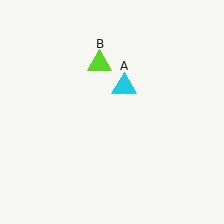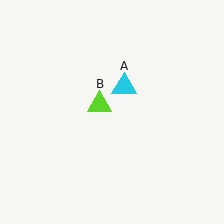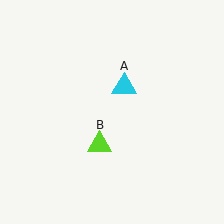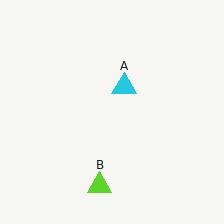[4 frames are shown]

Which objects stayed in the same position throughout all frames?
Cyan triangle (object A) remained stationary.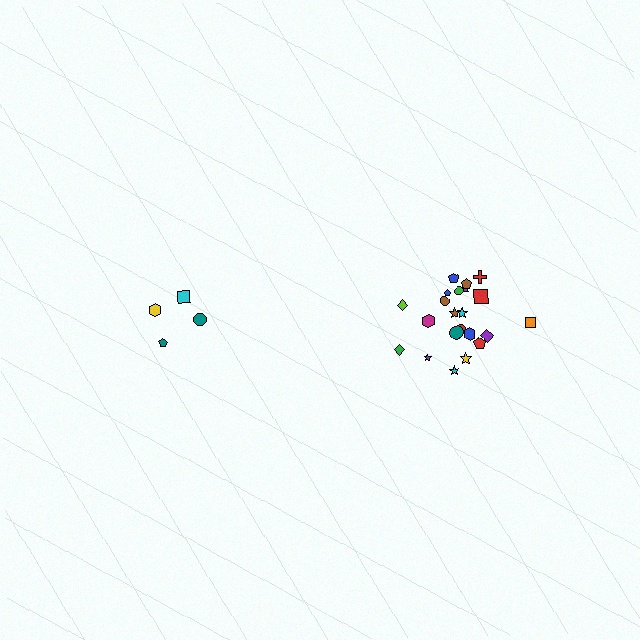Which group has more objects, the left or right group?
The right group.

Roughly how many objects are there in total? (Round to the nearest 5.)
Roughly 25 objects in total.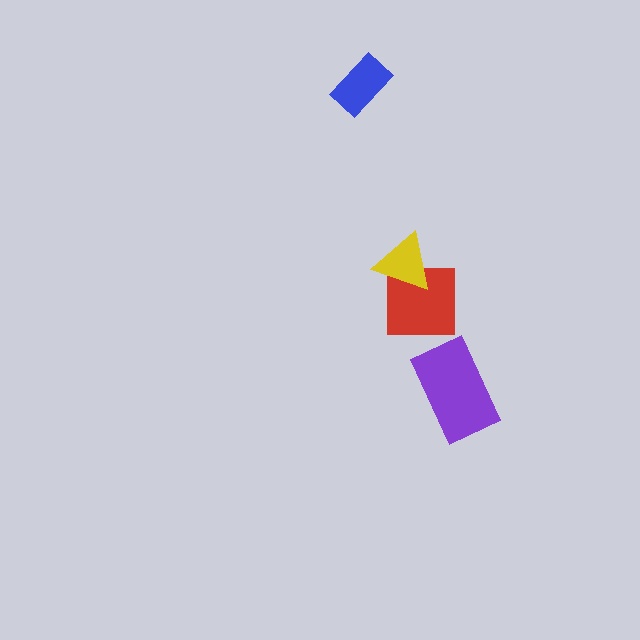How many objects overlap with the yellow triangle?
1 object overlaps with the yellow triangle.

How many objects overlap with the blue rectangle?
0 objects overlap with the blue rectangle.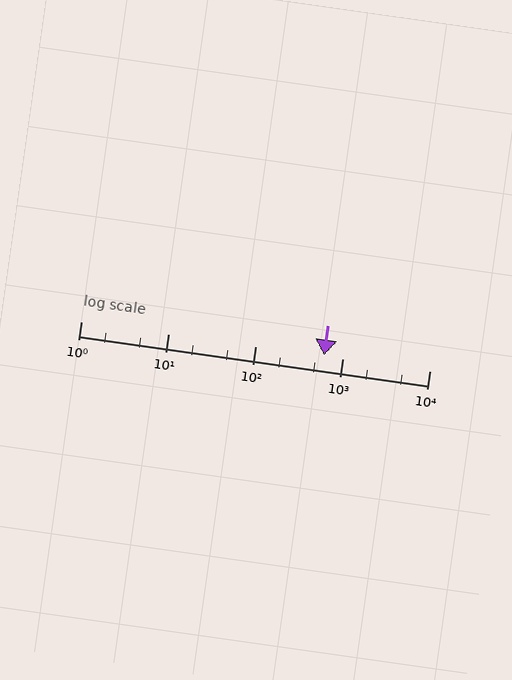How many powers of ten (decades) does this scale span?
The scale spans 4 decades, from 1 to 10000.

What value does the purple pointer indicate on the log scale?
The pointer indicates approximately 610.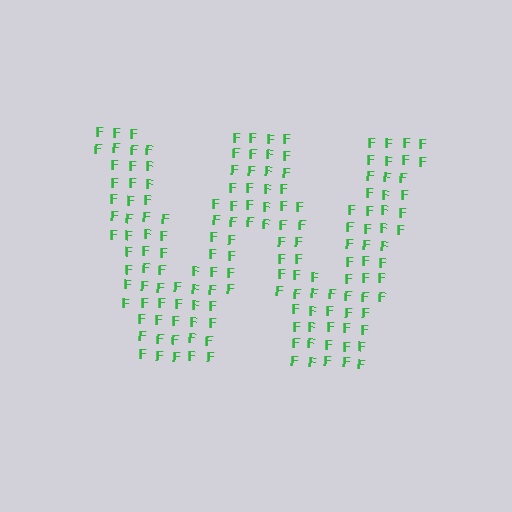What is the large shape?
The large shape is the letter W.